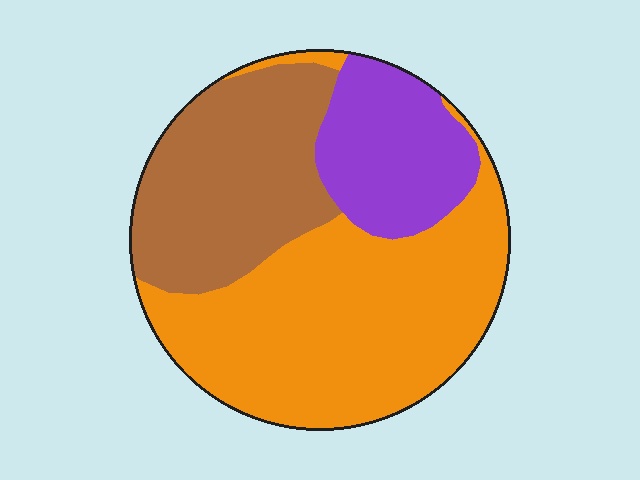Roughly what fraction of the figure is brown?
Brown covers 30% of the figure.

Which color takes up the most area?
Orange, at roughly 50%.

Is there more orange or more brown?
Orange.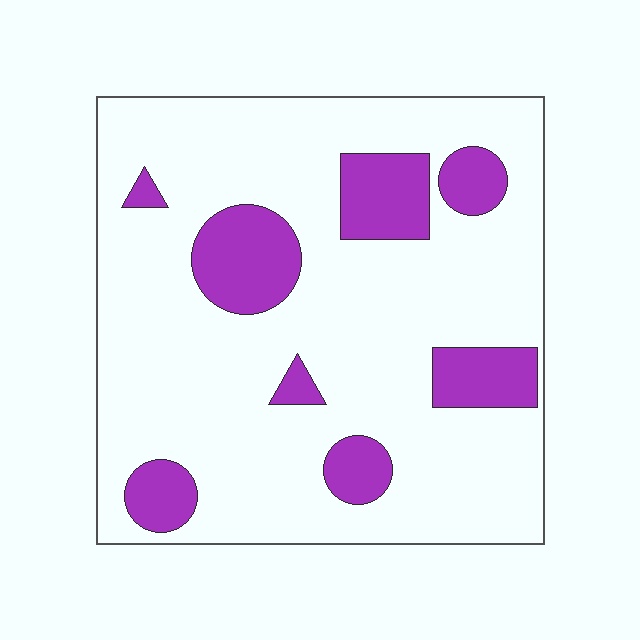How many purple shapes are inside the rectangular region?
8.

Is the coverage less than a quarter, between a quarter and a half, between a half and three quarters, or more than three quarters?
Less than a quarter.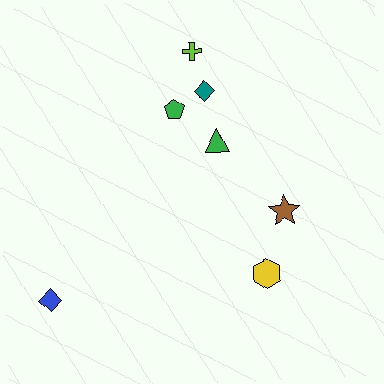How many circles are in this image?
There are no circles.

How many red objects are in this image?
There are no red objects.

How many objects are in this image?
There are 7 objects.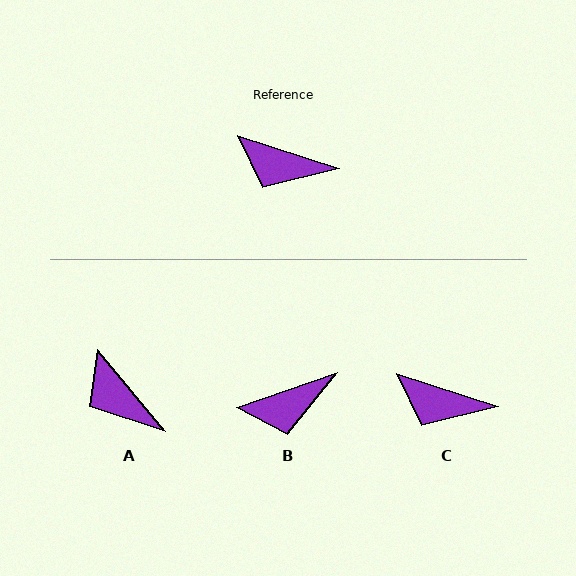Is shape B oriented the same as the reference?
No, it is off by about 37 degrees.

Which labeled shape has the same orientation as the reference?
C.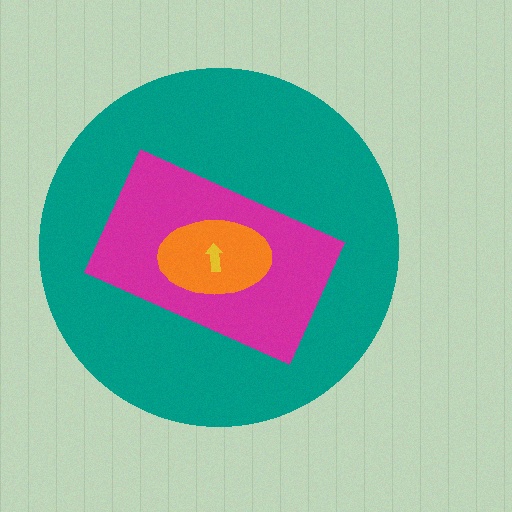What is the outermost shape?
The teal circle.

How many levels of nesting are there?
4.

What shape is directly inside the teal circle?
The magenta rectangle.